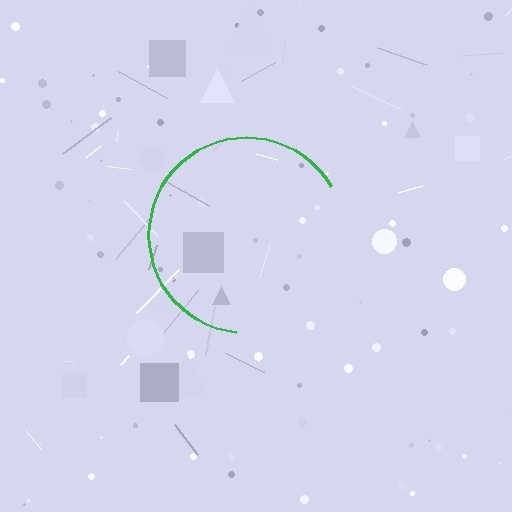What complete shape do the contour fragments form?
The contour fragments form a circle.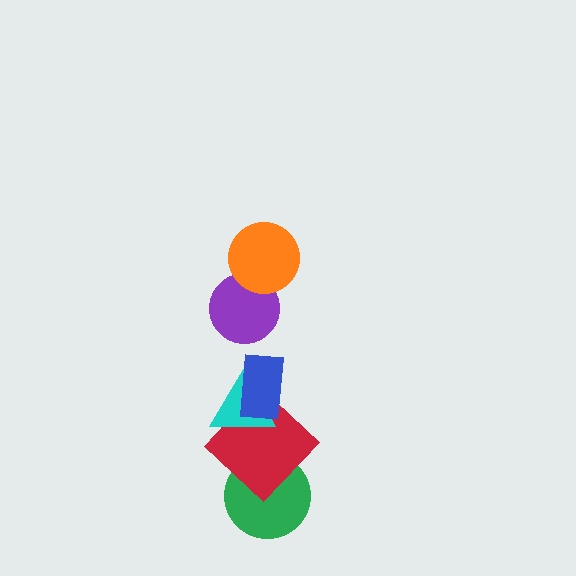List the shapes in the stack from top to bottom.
From top to bottom: the orange circle, the purple circle, the blue rectangle, the cyan triangle, the red diamond, the green circle.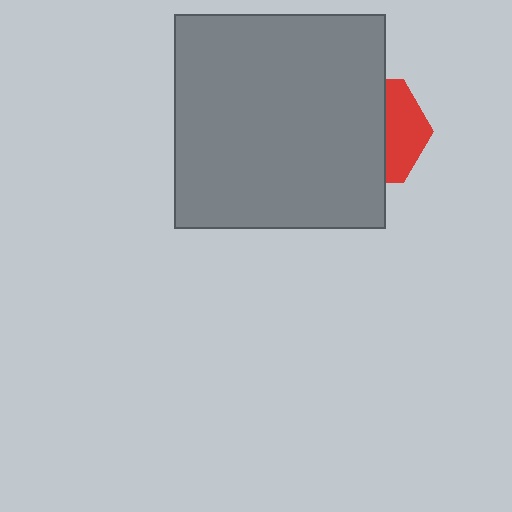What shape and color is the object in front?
The object in front is a gray rectangle.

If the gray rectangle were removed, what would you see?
You would see the complete red hexagon.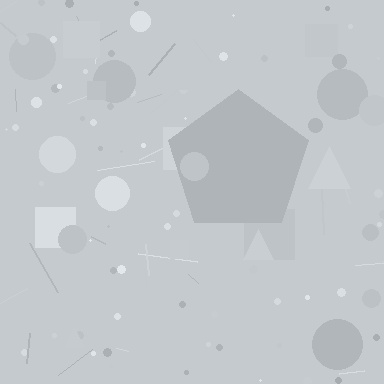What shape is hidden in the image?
A pentagon is hidden in the image.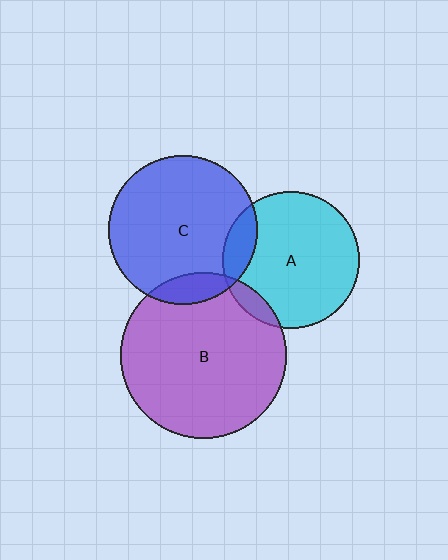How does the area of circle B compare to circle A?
Approximately 1.5 times.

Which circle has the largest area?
Circle B (purple).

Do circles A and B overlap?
Yes.